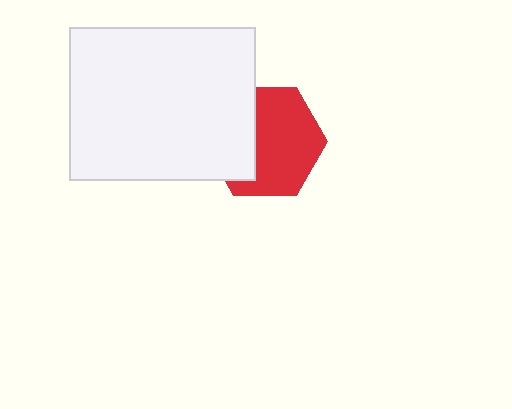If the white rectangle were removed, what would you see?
You would see the complete red hexagon.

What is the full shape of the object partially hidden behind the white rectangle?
The partially hidden object is a red hexagon.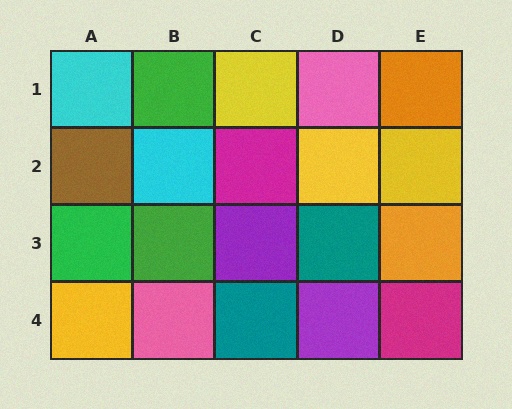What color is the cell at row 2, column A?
Brown.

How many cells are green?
3 cells are green.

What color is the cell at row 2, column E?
Yellow.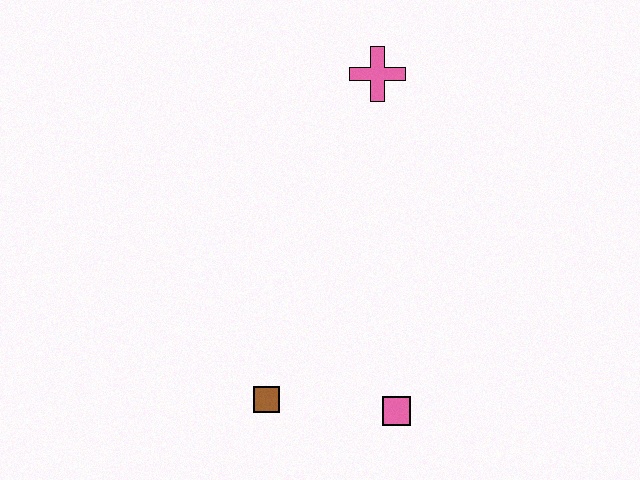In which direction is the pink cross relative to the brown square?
The pink cross is above the brown square.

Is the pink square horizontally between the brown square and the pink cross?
No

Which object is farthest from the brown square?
The pink cross is farthest from the brown square.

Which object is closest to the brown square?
The pink square is closest to the brown square.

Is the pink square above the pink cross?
No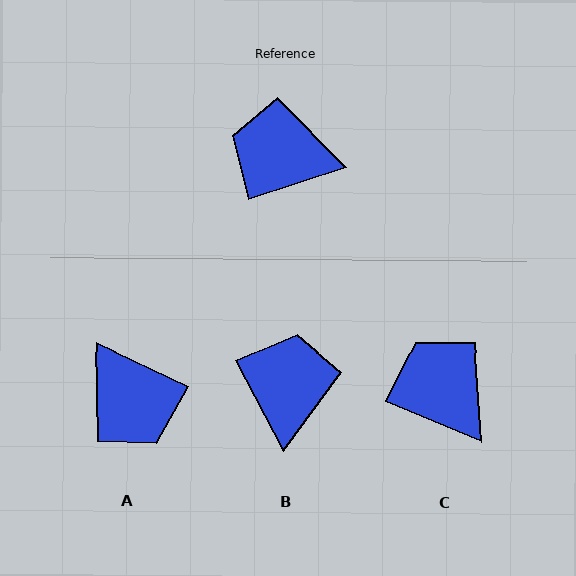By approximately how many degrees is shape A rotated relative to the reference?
Approximately 137 degrees counter-clockwise.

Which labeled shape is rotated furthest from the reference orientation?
A, about 137 degrees away.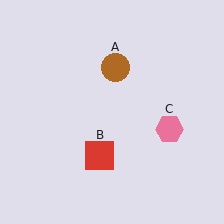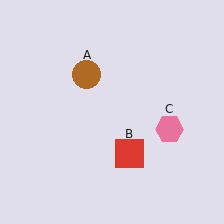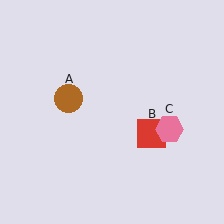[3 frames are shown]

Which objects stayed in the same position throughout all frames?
Pink hexagon (object C) remained stationary.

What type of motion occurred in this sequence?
The brown circle (object A), red square (object B) rotated counterclockwise around the center of the scene.